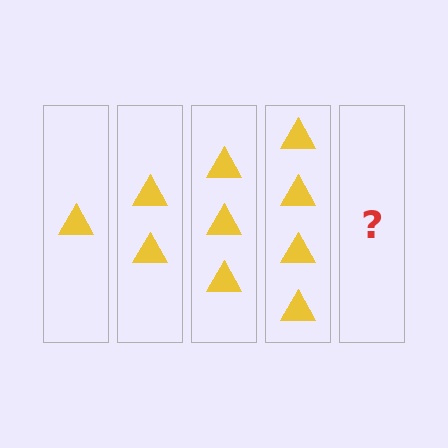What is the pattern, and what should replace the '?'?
The pattern is that each step adds one more triangle. The '?' should be 5 triangles.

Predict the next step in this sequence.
The next step is 5 triangles.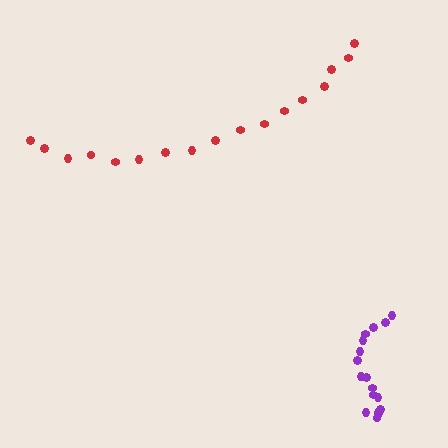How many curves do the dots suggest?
There are 2 distinct paths.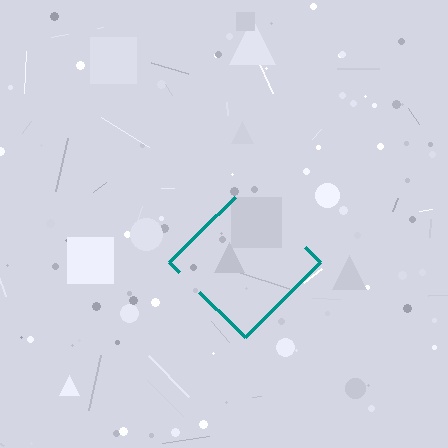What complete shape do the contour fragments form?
The contour fragments form a diamond.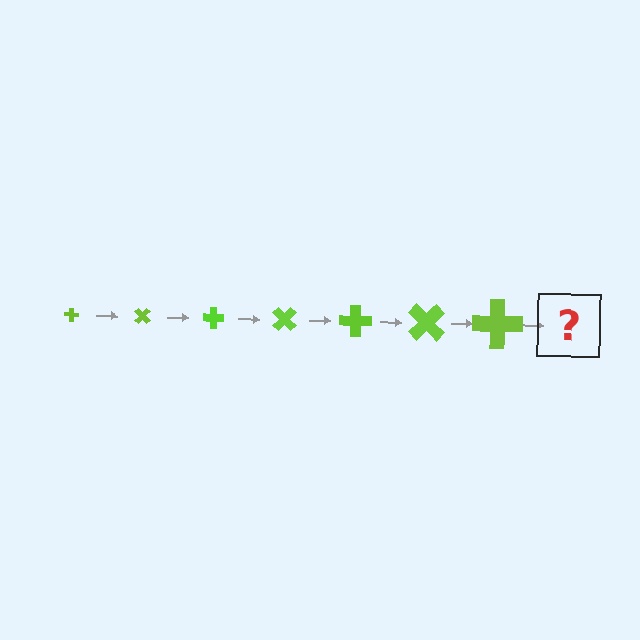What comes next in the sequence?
The next element should be a cross, larger than the previous one and rotated 315 degrees from the start.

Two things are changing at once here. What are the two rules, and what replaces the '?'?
The two rules are that the cross grows larger each step and it rotates 45 degrees each step. The '?' should be a cross, larger than the previous one and rotated 315 degrees from the start.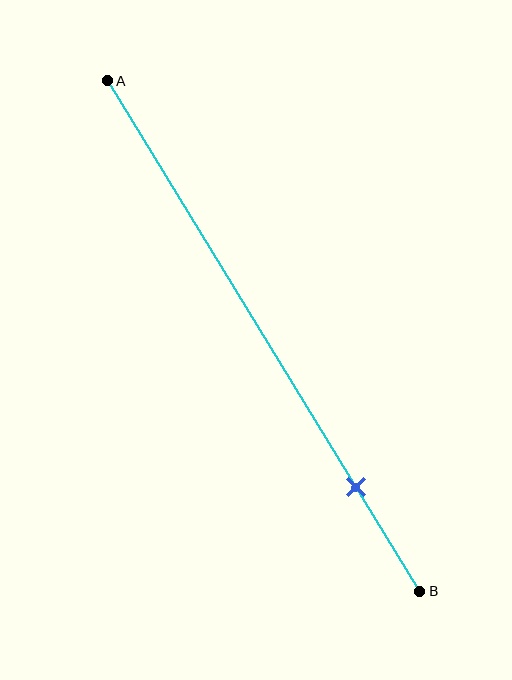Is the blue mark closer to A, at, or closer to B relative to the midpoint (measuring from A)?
The blue mark is closer to point B than the midpoint of segment AB.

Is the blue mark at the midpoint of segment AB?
No, the mark is at about 80% from A, not at the 50% midpoint.